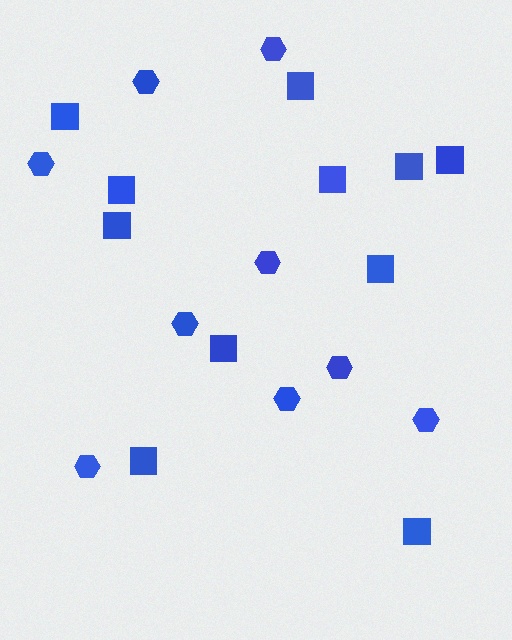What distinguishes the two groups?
There are 2 groups: one group of squares (11) and one group of hexagons (9).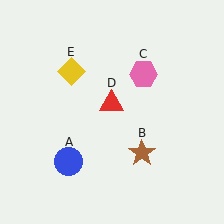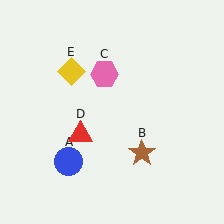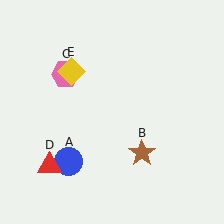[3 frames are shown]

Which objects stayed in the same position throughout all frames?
Blue circle (object A) and brown star (object B) and yellow diamond (object E) remained stationary.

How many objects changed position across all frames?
2 objects changed position: pink hexagon (object C), red triangle (object D).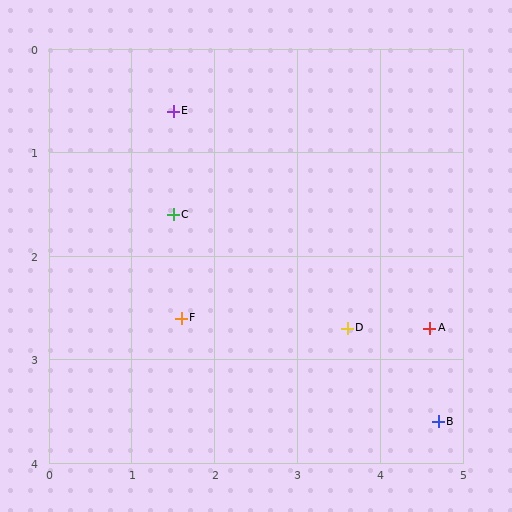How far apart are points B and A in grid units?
Points B and A are about 0.9 grid units apart.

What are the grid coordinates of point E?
Point E is at approximately (1.5, 0.6).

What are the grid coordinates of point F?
Point F is at approximately (1.6, 2.6).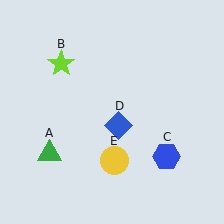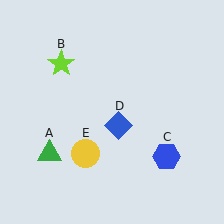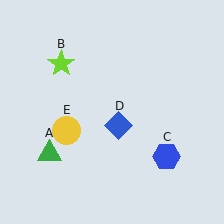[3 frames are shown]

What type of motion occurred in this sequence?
The yellow circle (object E) rotated clockwise around the center of the scene.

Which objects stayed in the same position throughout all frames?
Green triangle (object A) and lime star (object B) and blue hexagon (object C) and blue diamond (object D) remained stationary.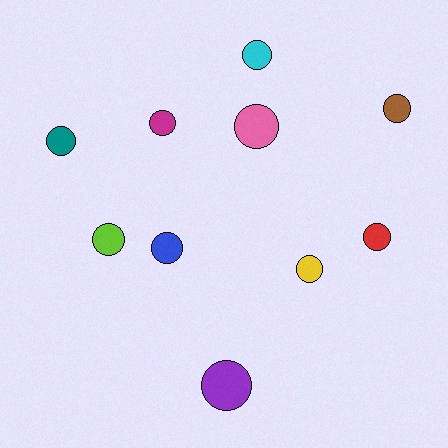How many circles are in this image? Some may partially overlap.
There are 10 circles.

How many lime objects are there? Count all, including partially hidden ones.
There is 1 lime object.